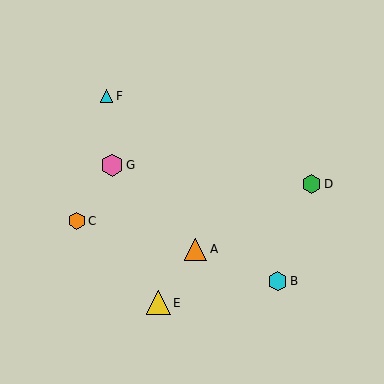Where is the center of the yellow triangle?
The center of the yellow triangle is at (158, 303).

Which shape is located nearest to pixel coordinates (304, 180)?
The green hexagon (labeled D) at (312, 184) is nearest to that location.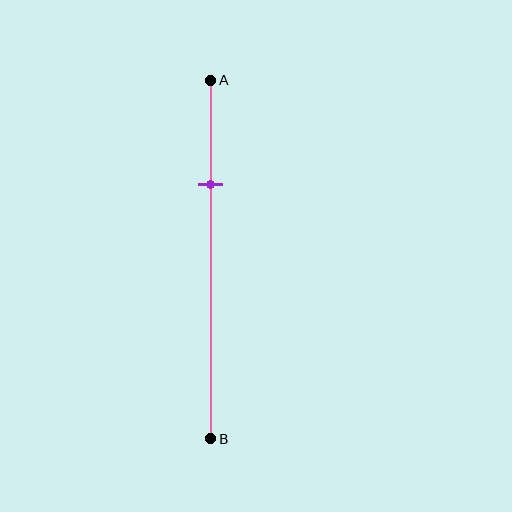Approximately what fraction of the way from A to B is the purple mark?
The purple mark is approximately 30% of the way from A to B.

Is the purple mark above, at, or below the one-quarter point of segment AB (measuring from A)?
The purple mark is below the one-quarter point of segment AB.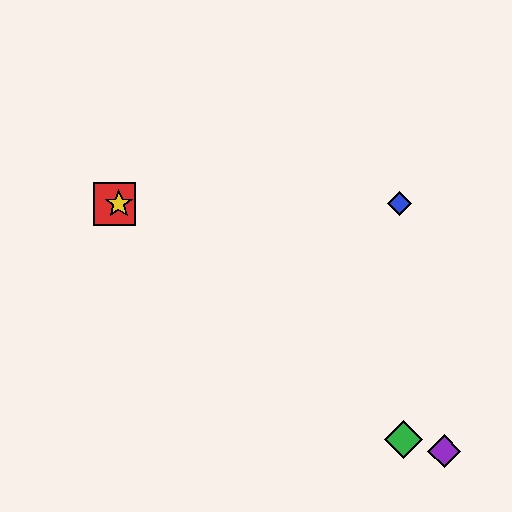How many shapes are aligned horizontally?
3 shapes (the red square, the blue diamond, the yellow star) are aligned horizontally.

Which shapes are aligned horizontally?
The red square, the blue diamond, the yellow star are aligned horizontally.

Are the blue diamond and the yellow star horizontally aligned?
Yes, both are at y≈204.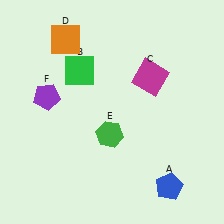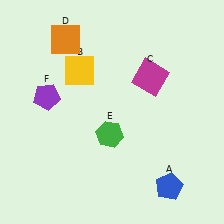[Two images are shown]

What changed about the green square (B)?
In Image 1, B is green. In Image 2, it changed to yellow.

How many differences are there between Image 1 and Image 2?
There is 1 difference between the two images.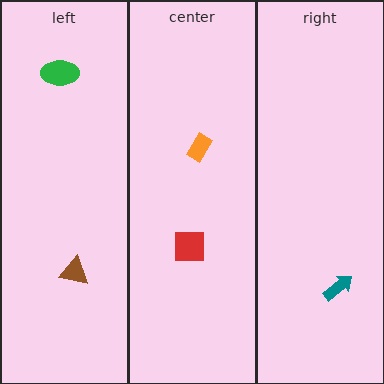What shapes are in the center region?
The orange rectangle, the red square.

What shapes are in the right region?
The teal arrow.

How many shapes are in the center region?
2.